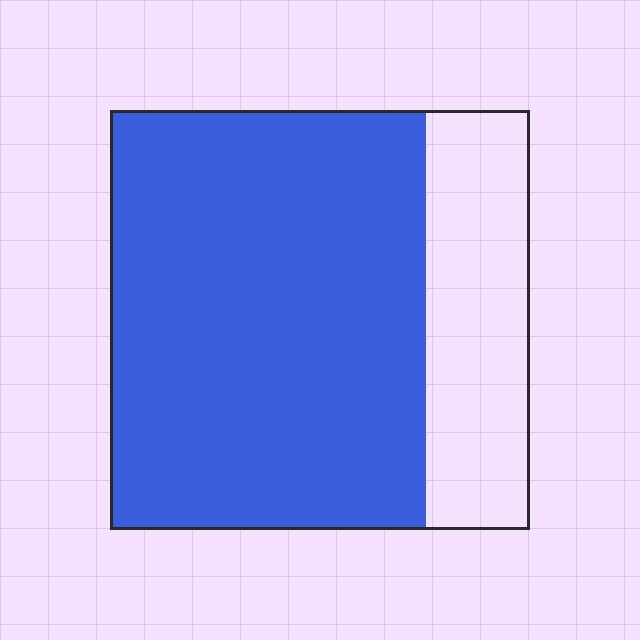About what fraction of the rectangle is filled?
About three quarters (3/4).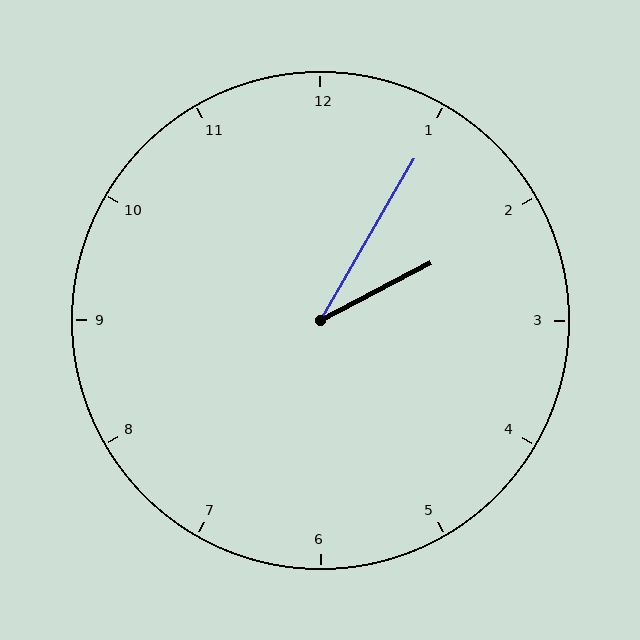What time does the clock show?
2:05.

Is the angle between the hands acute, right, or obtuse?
It is acute.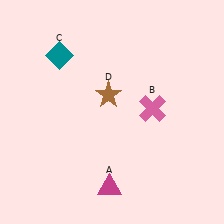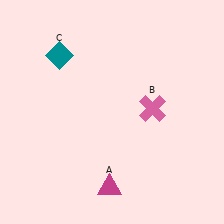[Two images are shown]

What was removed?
The brown star (D) was removed in Image 2.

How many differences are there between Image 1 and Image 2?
There is 1 difference between the two images.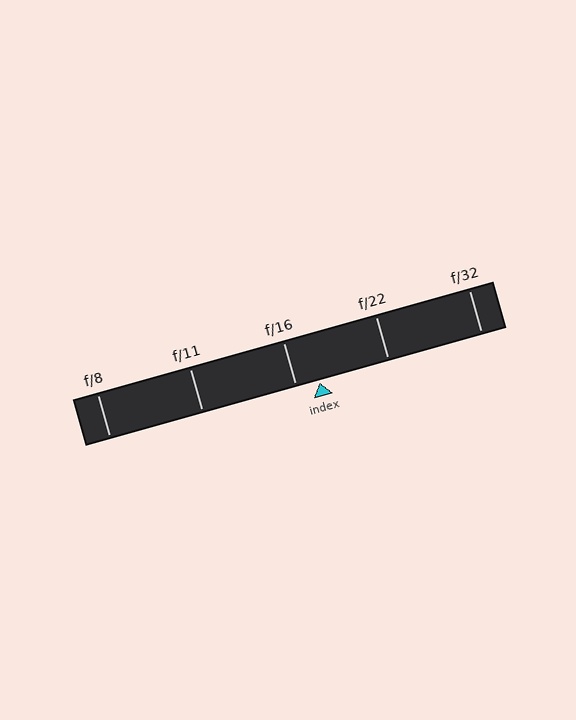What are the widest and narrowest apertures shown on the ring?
The widest aperture shown is f/8 and the narrowest is f/32.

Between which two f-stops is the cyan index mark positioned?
The index mark is between f/16 and f/22.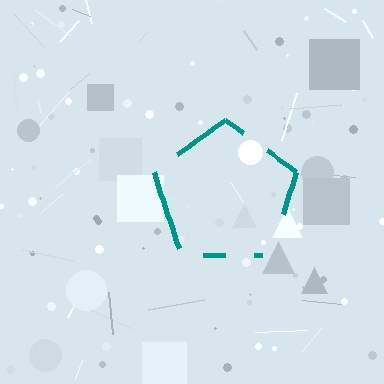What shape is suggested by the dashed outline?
The dashed outline suggests a pentagon.